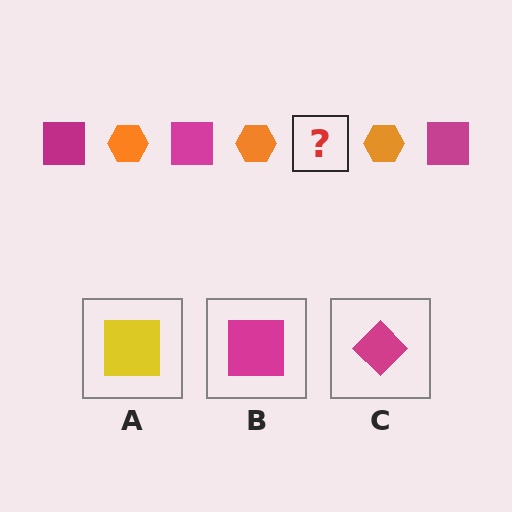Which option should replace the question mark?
Option B.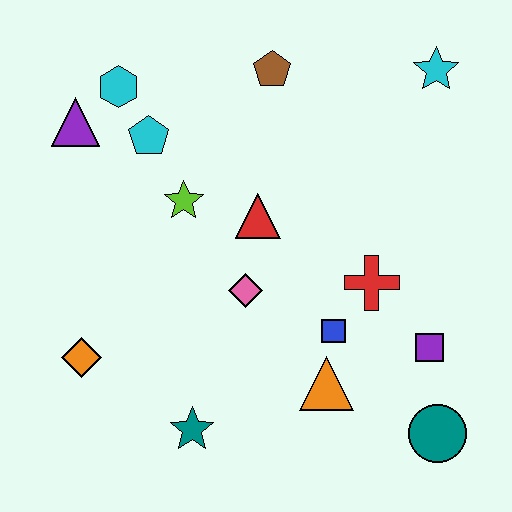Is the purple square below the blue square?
Yes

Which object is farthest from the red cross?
The purple triangle is farthest from the red cross.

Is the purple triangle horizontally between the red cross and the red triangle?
No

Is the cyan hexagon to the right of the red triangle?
No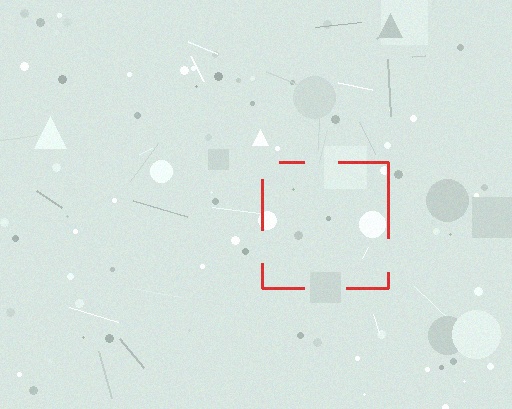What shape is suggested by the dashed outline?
The dashed outline suggests a square.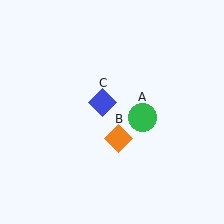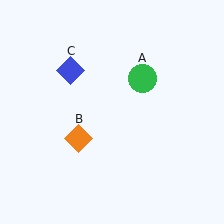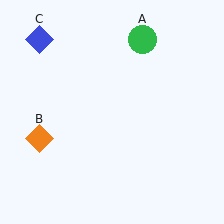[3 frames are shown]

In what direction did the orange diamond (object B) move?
The orange diamond (object B) moved left.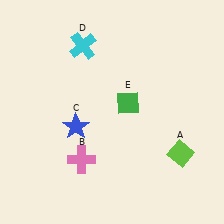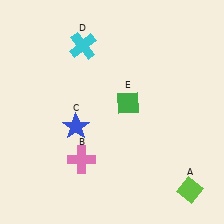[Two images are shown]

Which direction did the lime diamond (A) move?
The lime diamond (A) moved down.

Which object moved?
The lime diamond (A) moved down.